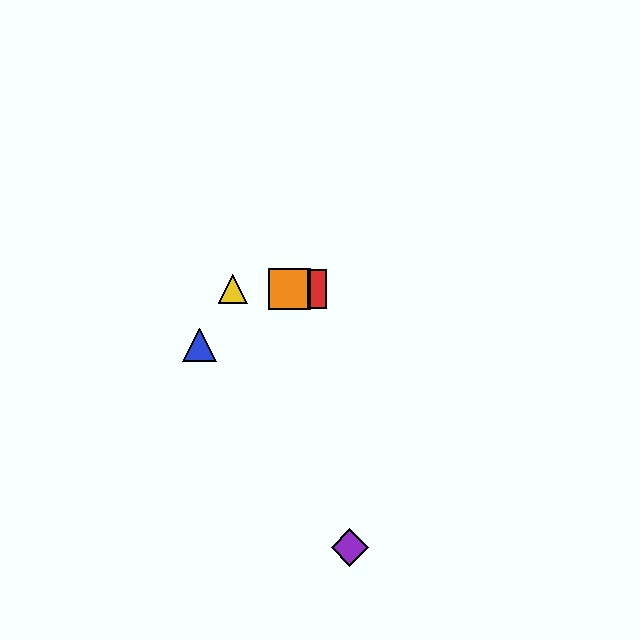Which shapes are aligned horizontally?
The red square, the green square, the yellow triangle, the orange square are aligned horizontally.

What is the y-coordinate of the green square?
The green square is at y≈289.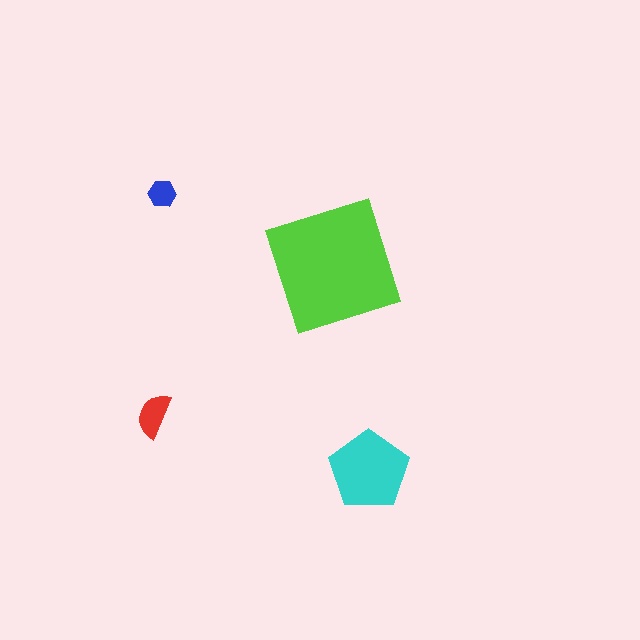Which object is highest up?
The blue hexagon is topmost.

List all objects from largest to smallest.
The lime square, the cyan pentagon, the red semicircle, the blue hexagon.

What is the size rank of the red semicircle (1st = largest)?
3rd.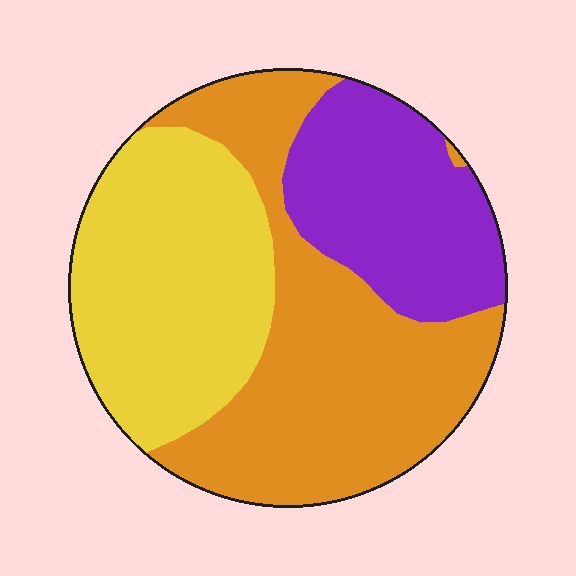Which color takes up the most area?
Orange, at roughly 40%.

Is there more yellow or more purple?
Yellow.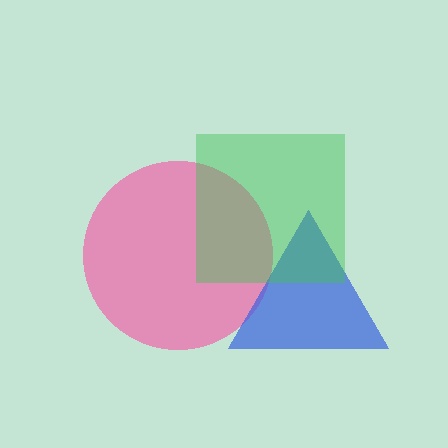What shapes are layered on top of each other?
The layered shapes are: a pink circle, a blue triangle, a green square.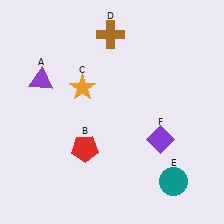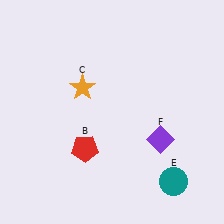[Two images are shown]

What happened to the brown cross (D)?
The brown cross (D) was removed in Image 2. It was in the top-left area of Image 1.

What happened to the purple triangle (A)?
The purple triangle (A) was removed in Image 2. It was in the top-left area of Image 1.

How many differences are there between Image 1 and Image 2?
There are 2 differences between the two images.